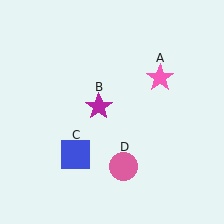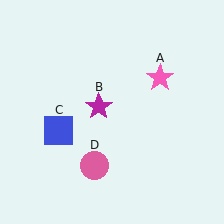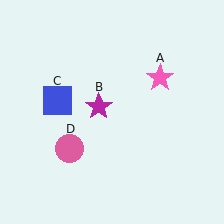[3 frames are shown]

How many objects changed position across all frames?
2 objects changed position: blue square (object C), pink circle (object D).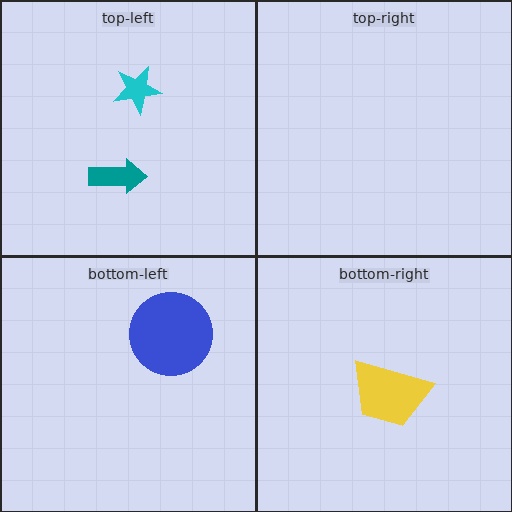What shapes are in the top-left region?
The teal arrow, the cyan star.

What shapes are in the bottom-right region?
The yellow trapezoid.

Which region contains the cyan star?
The top-left region.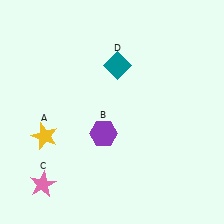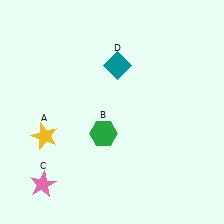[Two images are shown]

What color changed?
The hexagon (B) changed from purple in Image 1 to green in Image 2.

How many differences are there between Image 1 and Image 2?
There is 1 difference between the two images.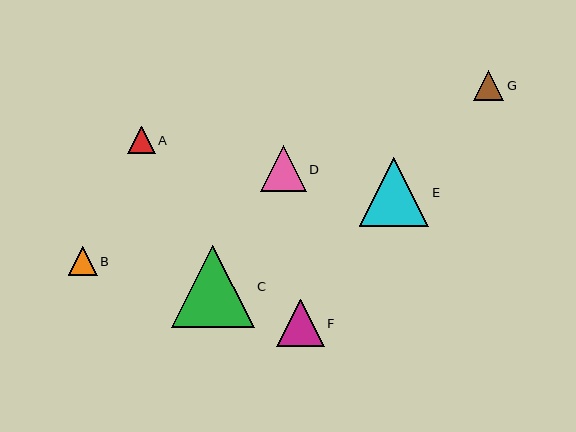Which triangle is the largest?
Triangle C is the largest with a size of approximately 82 pixels.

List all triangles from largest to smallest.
From largest to smallest: C, E, F, D, G, B, A.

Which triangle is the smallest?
Triangle A is the smallest with a size of approximately 27 pixels.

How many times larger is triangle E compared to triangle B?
Triangle E is approximately 2.4 times the size of triangle B.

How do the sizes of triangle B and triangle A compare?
Triangle B and triangle A are approximately the same size.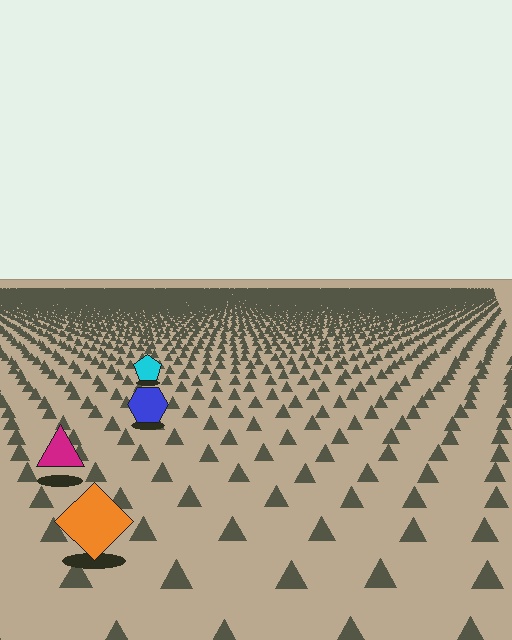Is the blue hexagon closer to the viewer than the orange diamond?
No. The orange diamond is closer — you can tell from the texture gradient: the ground texture is coarser near it.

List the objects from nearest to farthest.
From nearest to farthest: the orange diamond, the magenta triangle, the blue hexagon, the cyan pentagon.